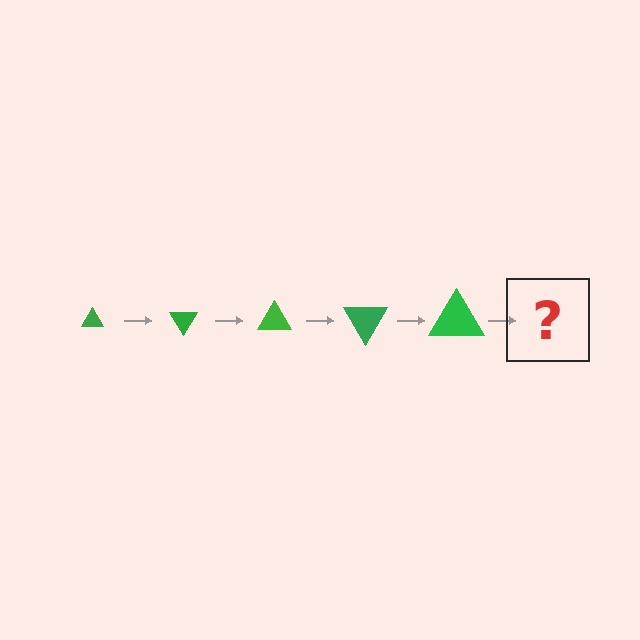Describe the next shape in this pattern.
It should be a triangle, larger than the previous one and rotated 300 degrees from the start.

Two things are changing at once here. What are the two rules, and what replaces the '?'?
The two rules are that the triangle grows larger each step and it rotates 60 degrees each step. The '?' should be a triangle, larger than the previous one and rotated 300 degrees from the start.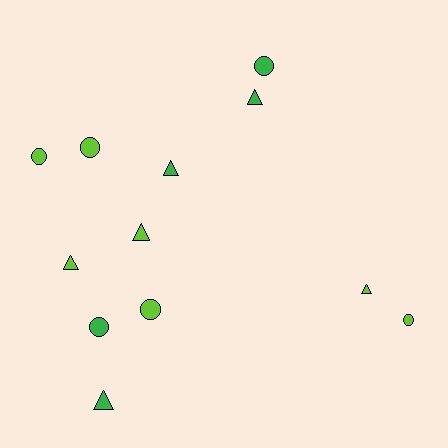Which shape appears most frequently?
Triangle, with 6 objects.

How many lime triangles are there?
There are 3 lime triangles.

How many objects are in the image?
There are 12 objects.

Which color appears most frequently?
Lime, with 7 objects.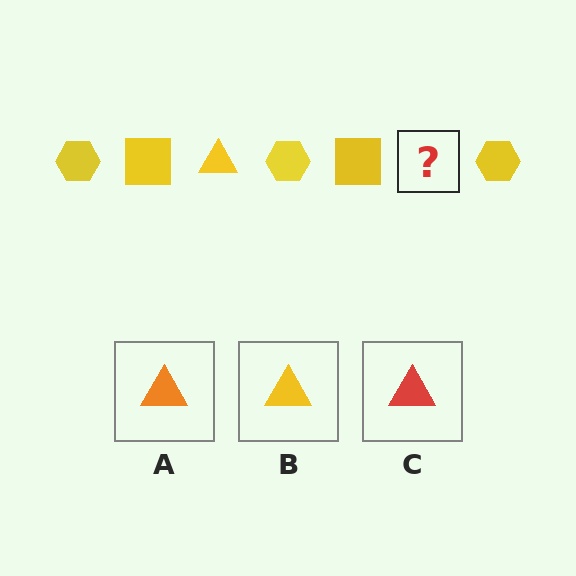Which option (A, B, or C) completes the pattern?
B.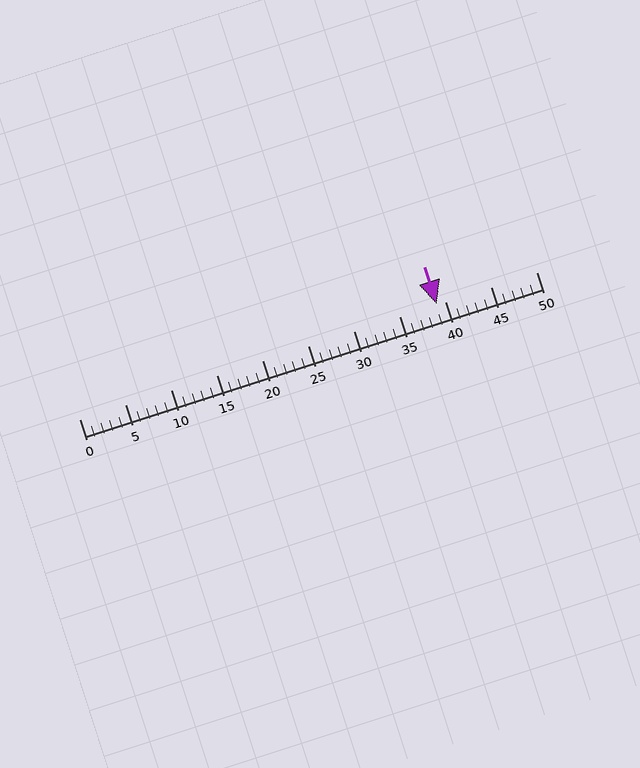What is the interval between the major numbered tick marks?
The major tick marks are spaced 5 units apart.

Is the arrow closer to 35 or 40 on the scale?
The arrow is closer to 40.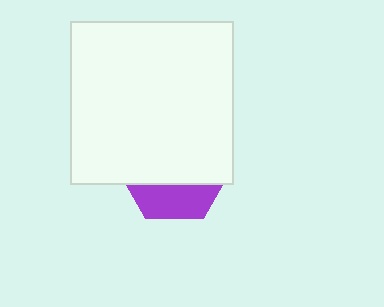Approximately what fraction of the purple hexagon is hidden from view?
Roughly 70% of the purple hexagon is hidden behind the white square.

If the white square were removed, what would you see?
You would see the complete purple hexagon.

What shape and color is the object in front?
The object in front is a white square.